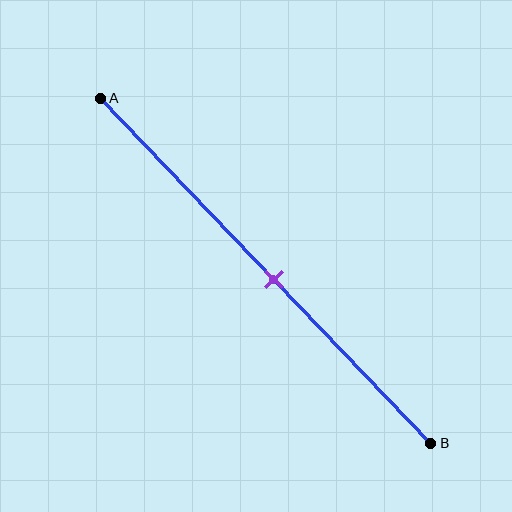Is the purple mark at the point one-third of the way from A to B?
No, the mark is at about 55% from A, not at the 33% one-third point.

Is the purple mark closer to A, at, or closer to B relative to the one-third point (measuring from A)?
The purple mark is closer to point B than the one-third point of segment AB.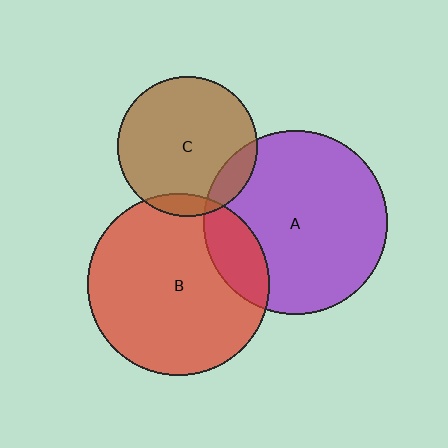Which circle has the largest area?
Circle A (purple).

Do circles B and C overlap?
Yes.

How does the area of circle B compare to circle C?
Approximately 1.7 times.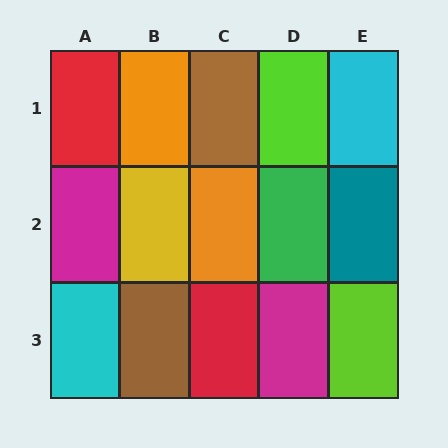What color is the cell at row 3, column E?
Lime.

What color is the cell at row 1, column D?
Lime.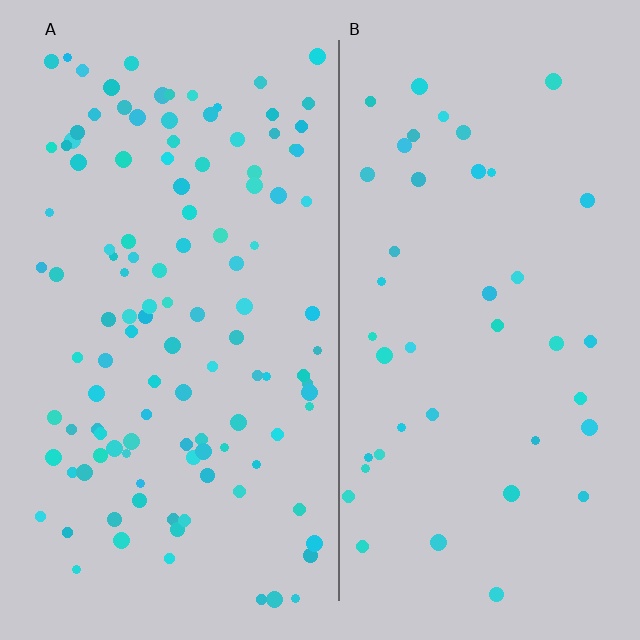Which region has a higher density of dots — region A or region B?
A (the left).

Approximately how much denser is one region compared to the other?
Approximately 2.8× — region A over region B.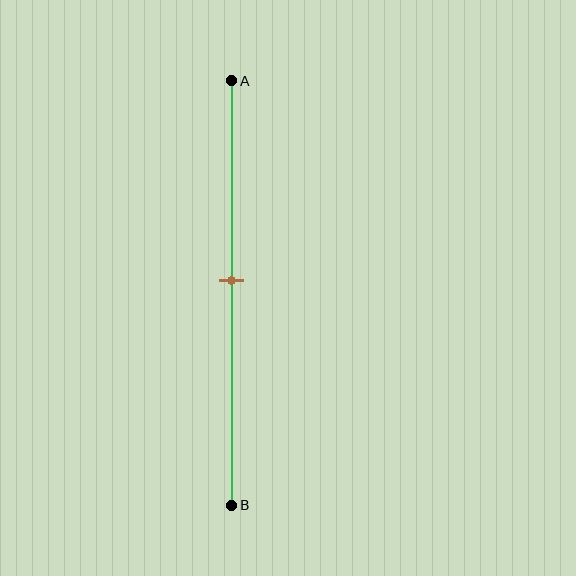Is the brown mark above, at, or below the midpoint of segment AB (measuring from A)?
The brown mark is above the midpoint of segment AB.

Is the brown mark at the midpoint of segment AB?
No, the mark is at about 45% from A, not at the 50% midpoint.